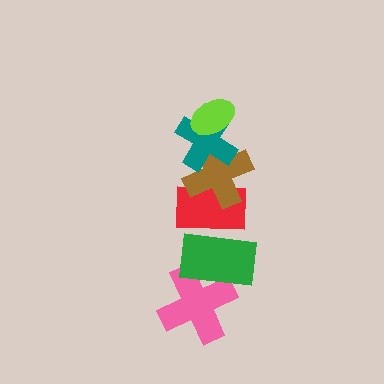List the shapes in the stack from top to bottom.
From top to bottom: the lime ellipse, the teal cross, the brown cross, the red rectangle, the green rectangle, the pink cross.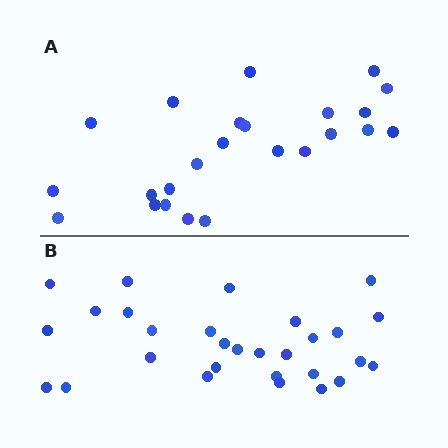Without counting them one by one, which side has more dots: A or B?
Region B (the bottom region) has more dots.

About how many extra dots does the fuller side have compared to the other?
Region B has about 5 more dots than region A.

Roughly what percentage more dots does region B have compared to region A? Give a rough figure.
About 20% more.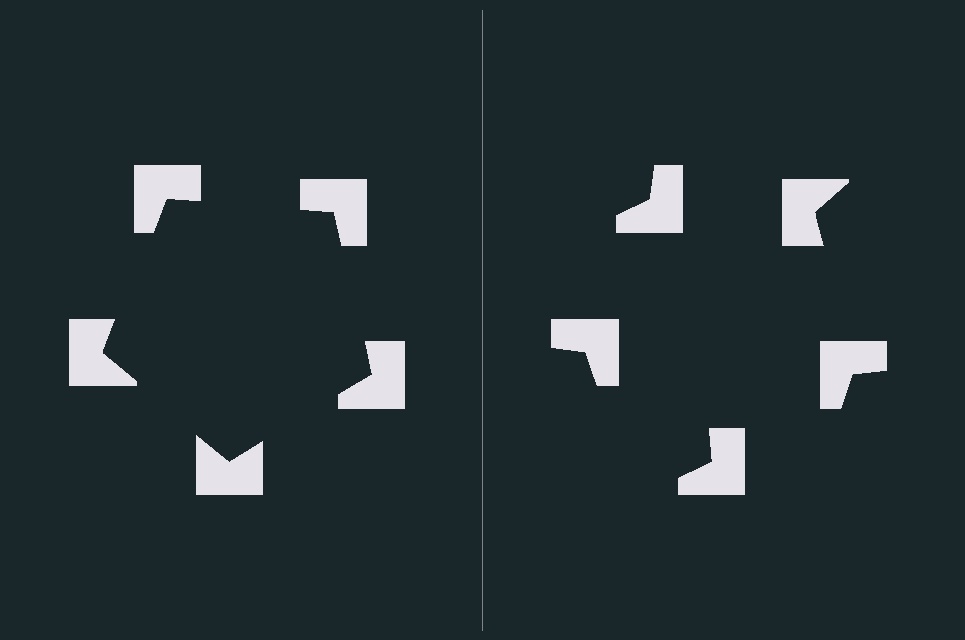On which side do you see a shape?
An illusory pentagon appears on the left side. On the right side the wedge cuts are rotated, so no coherent shape forms.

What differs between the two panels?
The notched squares are positioned identically on both sides; only the wedge orientations differ. On the left they align to a pentagon; on the right they are misaligned.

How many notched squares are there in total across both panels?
10 — 5 on each side.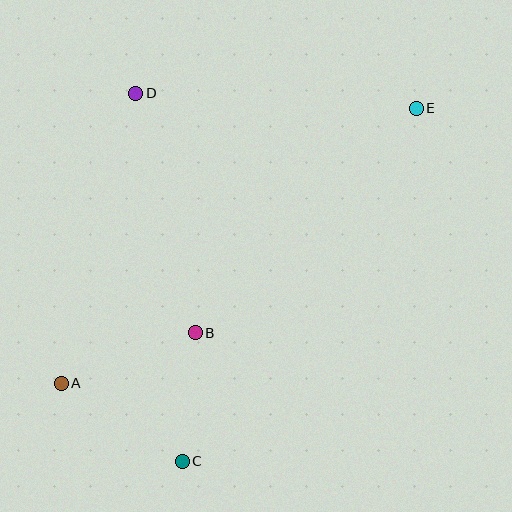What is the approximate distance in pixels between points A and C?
The distance between A and C is approximately 144 pixels.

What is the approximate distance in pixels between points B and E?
The distance between B and E is approximately 315 pixels.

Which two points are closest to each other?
Points B and C are closest to each other.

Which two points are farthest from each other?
Points A and E are farthest from each other.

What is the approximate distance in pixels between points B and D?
The distance between B and D is approximately 247 pixels.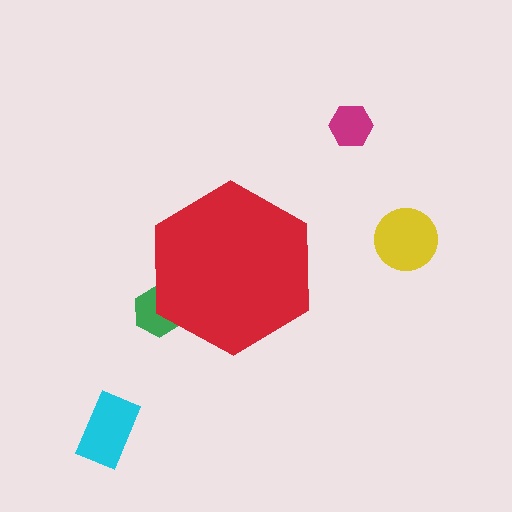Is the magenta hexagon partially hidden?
No, the magenta hexagon is fully visible.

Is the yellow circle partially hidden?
No, the yellow circle is fully visible.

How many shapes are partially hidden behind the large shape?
1 shape is partially hidden.